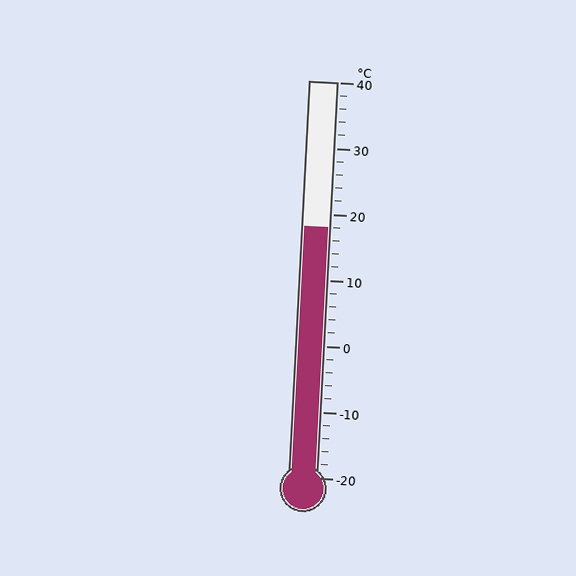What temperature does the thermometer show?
The thermometer shows approximately 18°C.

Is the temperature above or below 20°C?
The temperature is below 20°C.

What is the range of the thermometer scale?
The thermometer scale ranges from -20°C to 40°C.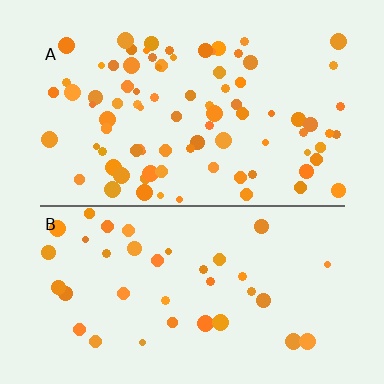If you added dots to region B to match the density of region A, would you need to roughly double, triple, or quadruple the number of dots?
Approximately double.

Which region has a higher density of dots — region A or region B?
A (the top).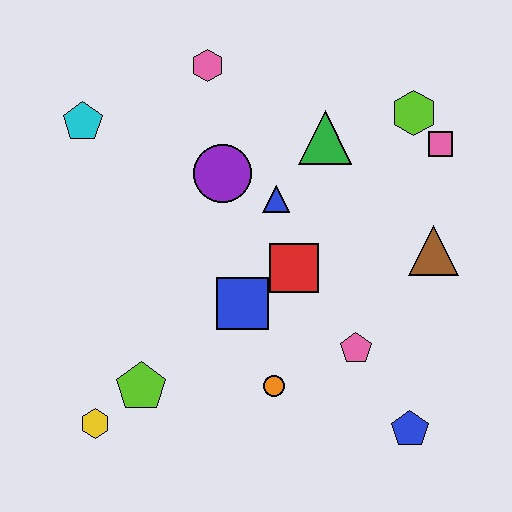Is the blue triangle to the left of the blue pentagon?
Yes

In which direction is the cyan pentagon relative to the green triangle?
The cyan pentagon is to the left of the green triangle.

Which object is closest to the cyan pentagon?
The pink hexagon is closest to the cyan pentagon.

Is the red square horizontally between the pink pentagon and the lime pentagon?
Yes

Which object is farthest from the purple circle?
The blue pentagon is farthest from the purple circle.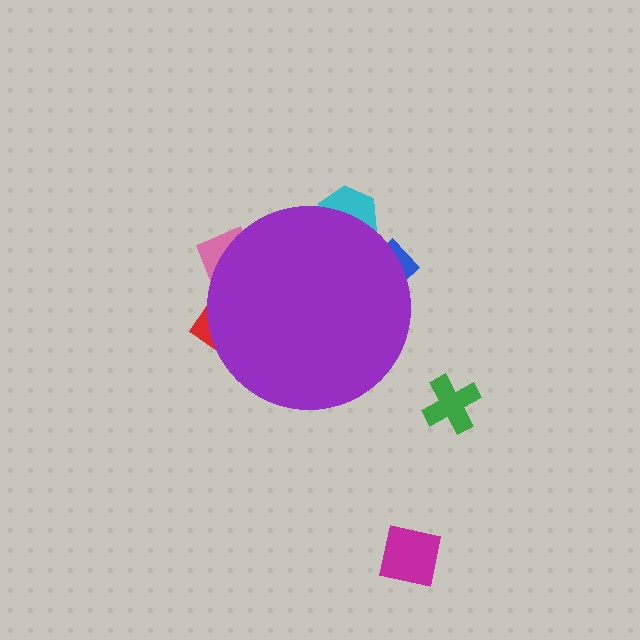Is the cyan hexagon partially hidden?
Yes, the cyan hexagon is partially hidden behind the purple circle.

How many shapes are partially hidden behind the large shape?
4 shapes are partially hidden.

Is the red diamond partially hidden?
Yes, the red diamond is partially hidden behind the purple circle.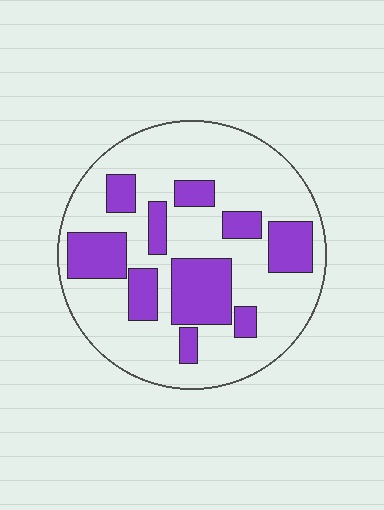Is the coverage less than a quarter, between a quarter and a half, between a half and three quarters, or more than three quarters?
Between a quarter and a half.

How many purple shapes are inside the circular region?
10.